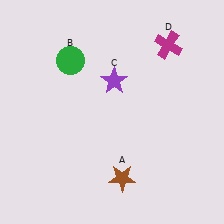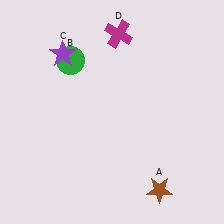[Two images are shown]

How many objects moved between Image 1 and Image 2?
3 objects moved between the two images.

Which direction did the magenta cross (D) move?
The magenta cross (D) moved left.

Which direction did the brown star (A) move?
The brown star (A) moved right.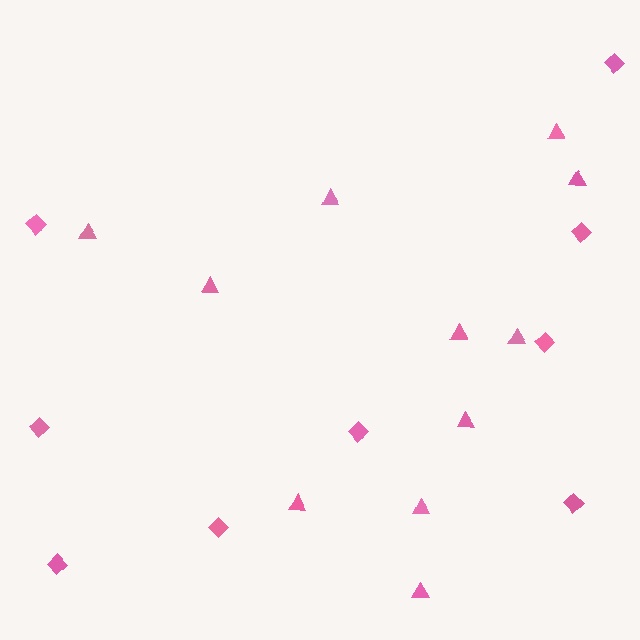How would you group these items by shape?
There are 2 groups: one group of triangles (11) and one group of diamonds (9).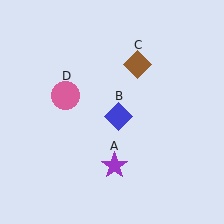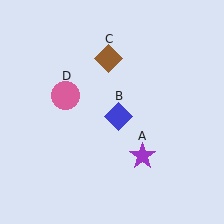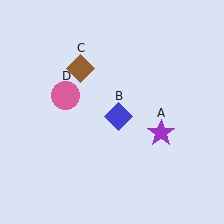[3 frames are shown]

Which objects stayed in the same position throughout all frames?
Blue diamond (object B) and pink circle (object D) remained stationary.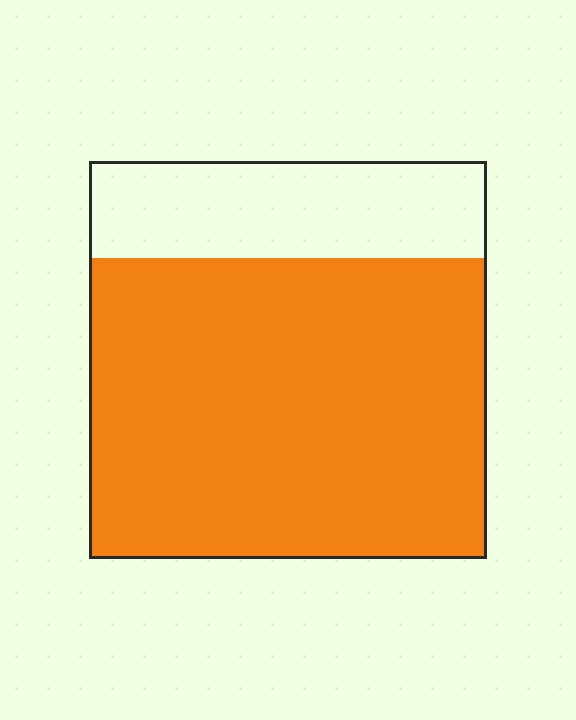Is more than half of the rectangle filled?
Yes.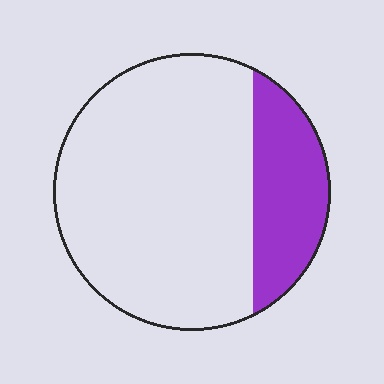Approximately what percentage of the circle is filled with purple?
Approximately 25%.